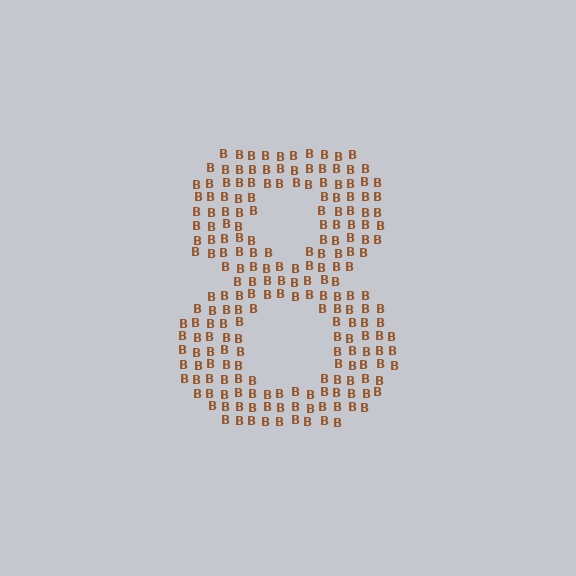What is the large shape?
The large shape is the digit 8.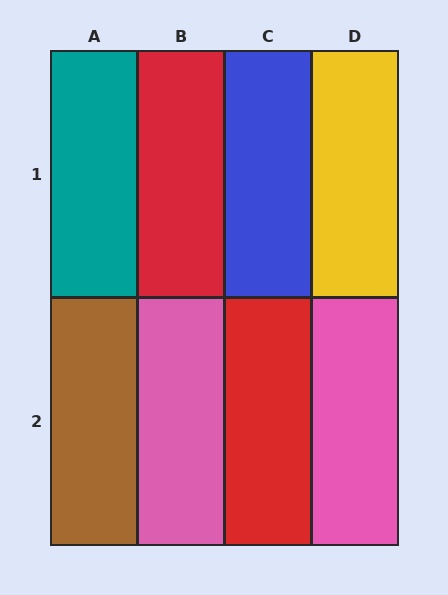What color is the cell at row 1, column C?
Blue.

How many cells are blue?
1 cell is blue.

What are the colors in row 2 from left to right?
Brown, pink, red, pink.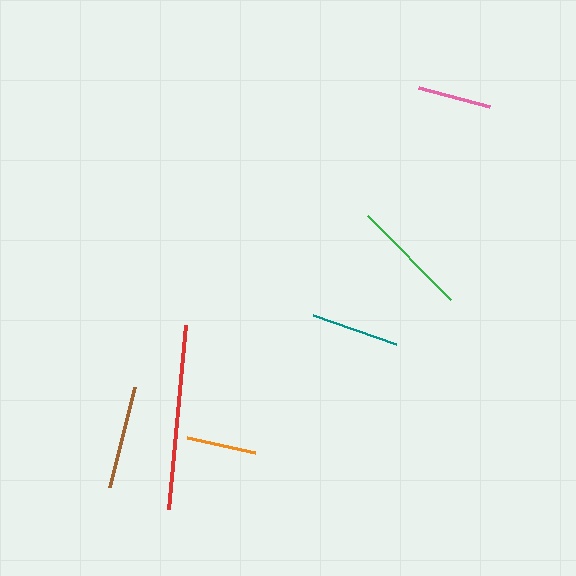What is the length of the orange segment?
The orange segment is approximately 70 pixels long.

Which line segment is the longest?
The red line is the longest at approximately 185 pixels.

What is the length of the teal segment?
The teal segment is approximately 88 pixels long.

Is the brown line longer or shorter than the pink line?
The brown line is longer than the pink line.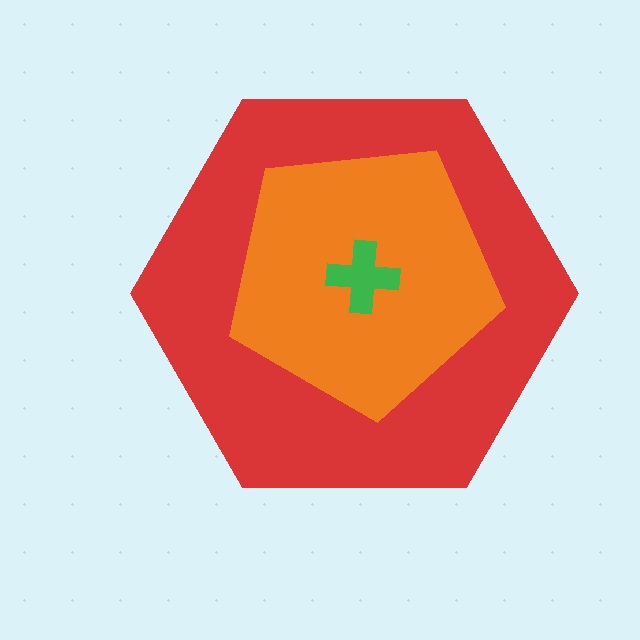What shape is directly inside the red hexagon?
The orange pentagon.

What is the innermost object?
The green cross.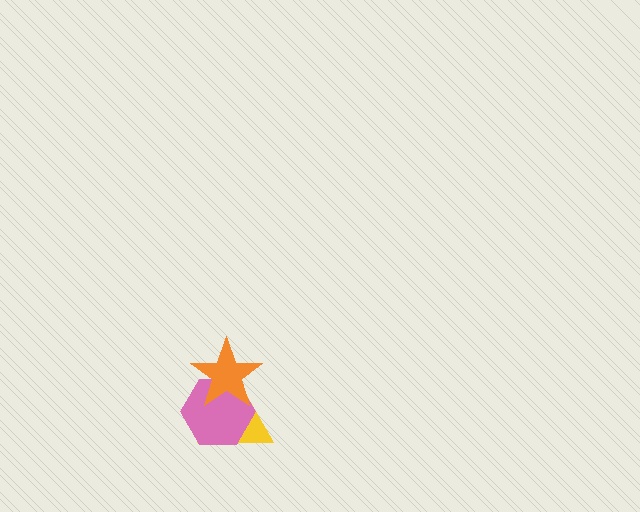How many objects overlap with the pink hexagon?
2 objects overlap with the pink hexagon.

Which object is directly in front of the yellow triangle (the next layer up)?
The pink hexagon is directly in front of the yellow triangle.